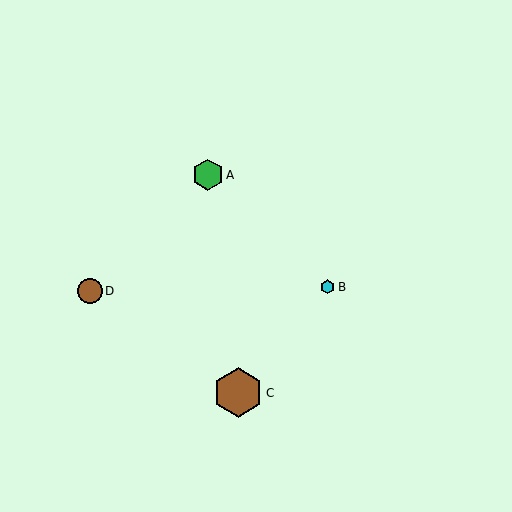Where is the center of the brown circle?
The center of the brown circle is at (90, 291).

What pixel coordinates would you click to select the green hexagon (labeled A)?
Click at (208, 175) to select the green hexagon A.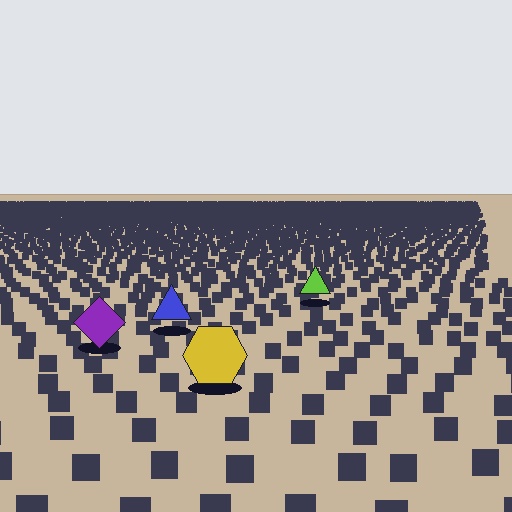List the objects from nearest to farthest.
From nearest to farthest: the yellow hexagon, the purple diamond, the blue triangle, the lime triangle.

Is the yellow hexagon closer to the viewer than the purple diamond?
Yes. The yellow hexagon is closer — you can tell from the texture gradient: the ground texture is coarser near it.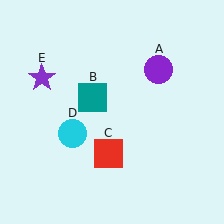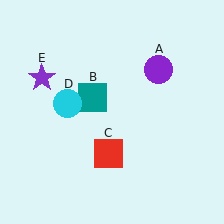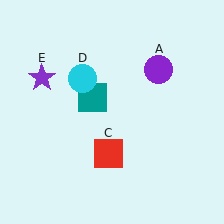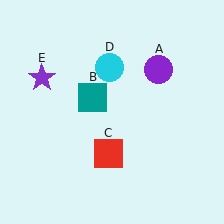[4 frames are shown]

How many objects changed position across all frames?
1 object changed position: cyan circle (object D).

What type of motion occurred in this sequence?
The cyan circle (object D) rotated clockwise around the center of the scene.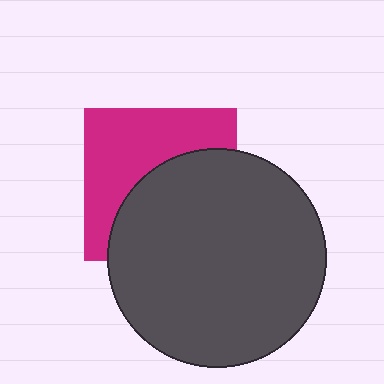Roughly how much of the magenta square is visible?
About half of it is visible (roughly 49%).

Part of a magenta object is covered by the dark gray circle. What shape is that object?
It is a square.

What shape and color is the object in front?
The object in front is a dark gray circle.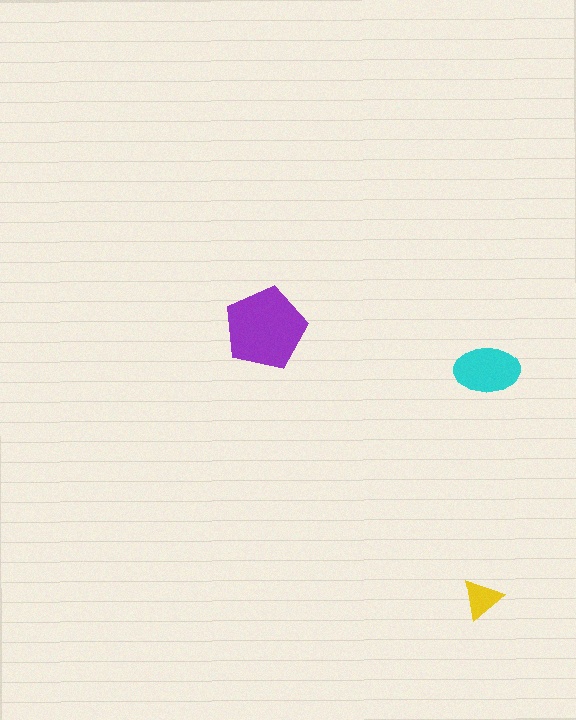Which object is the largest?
The purple pentagon.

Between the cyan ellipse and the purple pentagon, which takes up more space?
The purple pentagon.